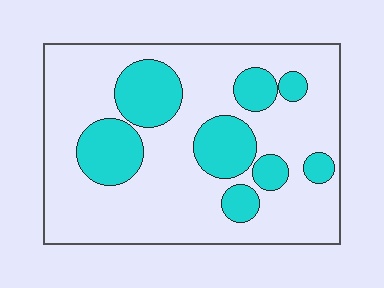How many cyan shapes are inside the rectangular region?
8.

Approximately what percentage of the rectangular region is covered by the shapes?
Approximately 25%.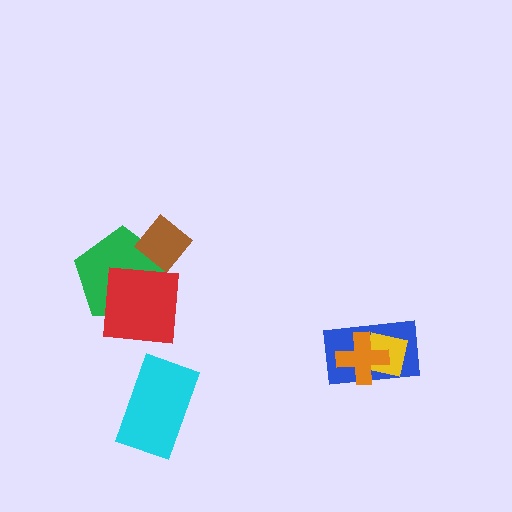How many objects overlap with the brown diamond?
1 object overlaps with the brown diamond.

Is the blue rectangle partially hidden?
Yes, it is partially covered by another shape.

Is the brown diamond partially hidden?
No, no other shape covers it.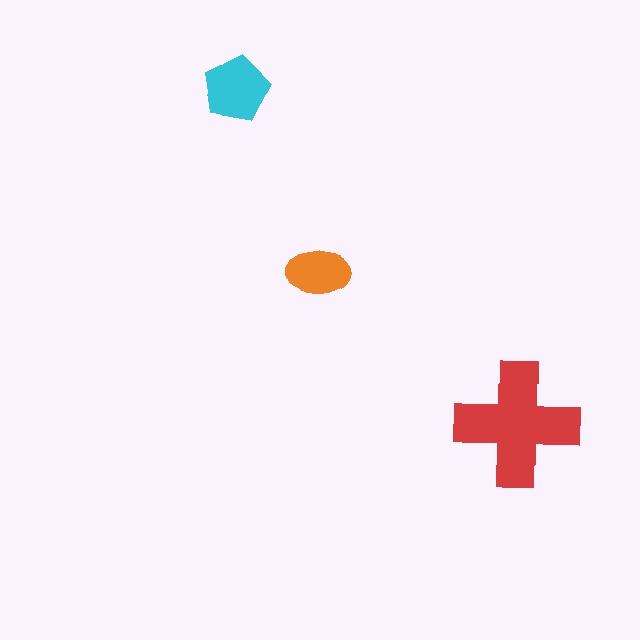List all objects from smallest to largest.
The orange ellipse, the cyan pentagon, the red cross.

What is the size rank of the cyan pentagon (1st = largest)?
2nd.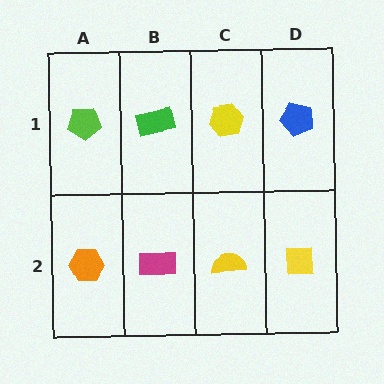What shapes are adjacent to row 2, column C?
A yellow hexagon (row 1, column C), a magenta rectangle (row 2, column B), a yellow square (row 2, column D).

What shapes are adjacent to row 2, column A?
A lime pentagon (row 1, column A), a magenta rectangle (row 2, column B).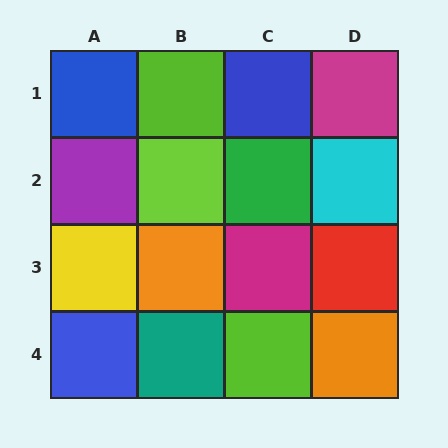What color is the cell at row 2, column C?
Green.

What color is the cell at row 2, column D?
Cyan.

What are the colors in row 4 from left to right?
Blue, teal, lime, orange.